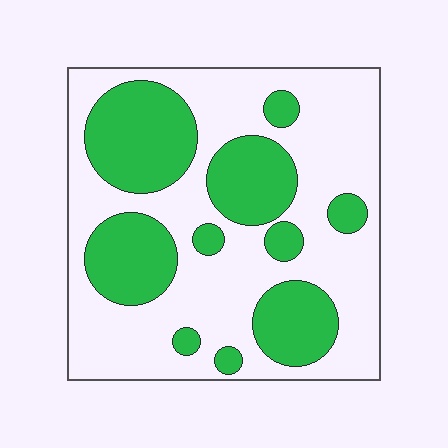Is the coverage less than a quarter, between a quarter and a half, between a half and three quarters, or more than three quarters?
Between a quarter and a half.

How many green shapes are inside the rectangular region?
10.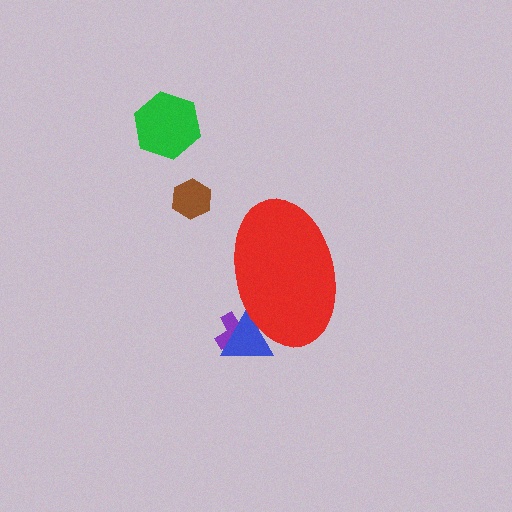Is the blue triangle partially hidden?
Yes, the blue triangle is partially hidden behind the red ellipse.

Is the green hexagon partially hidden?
No, the green hexagon is fully visible.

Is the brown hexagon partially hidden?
No, the brown hexagon is fully visible.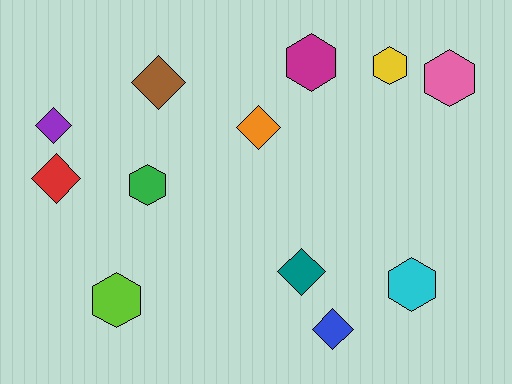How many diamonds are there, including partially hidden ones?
There are 6 diamonds.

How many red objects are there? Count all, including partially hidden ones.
There is 1 red object.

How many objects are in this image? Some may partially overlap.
There are 12 objects.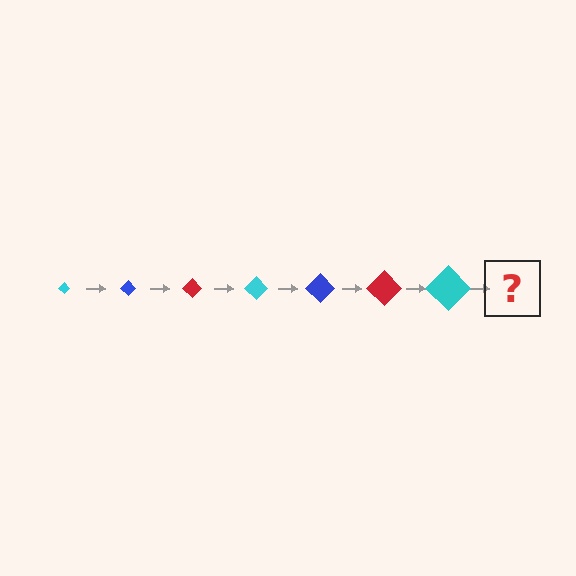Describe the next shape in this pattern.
It should be a blue diamond, larger than the previous one.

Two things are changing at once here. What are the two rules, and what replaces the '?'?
The two rules are that the diamond grows larger each step and the color cycles through cyan, blue, and red. The '?' should be a blue diamond, larger than the previous one.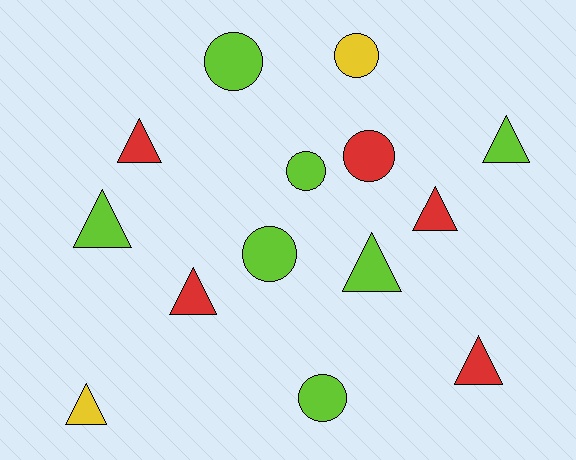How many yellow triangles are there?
There is 1 yellow triangle.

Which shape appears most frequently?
Triangle, with 8 objects.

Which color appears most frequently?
Lime, with 7 objects.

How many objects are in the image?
There are 14 objects.